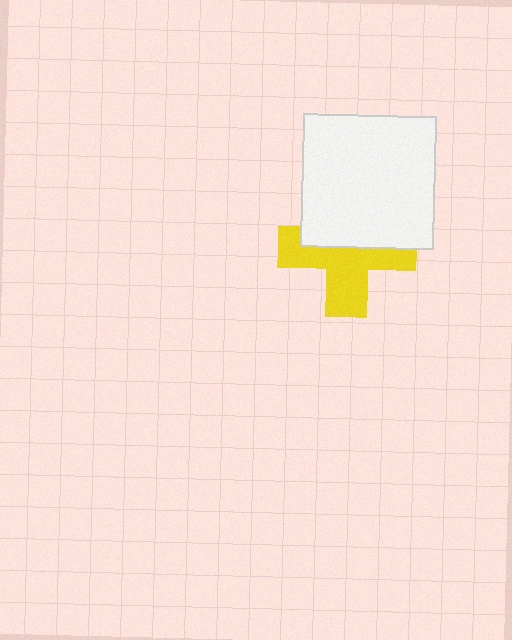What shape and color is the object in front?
The object in front is a white square.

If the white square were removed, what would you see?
You would see the complete yellow cross.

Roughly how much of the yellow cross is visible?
About half of it is visible (roughly 55%).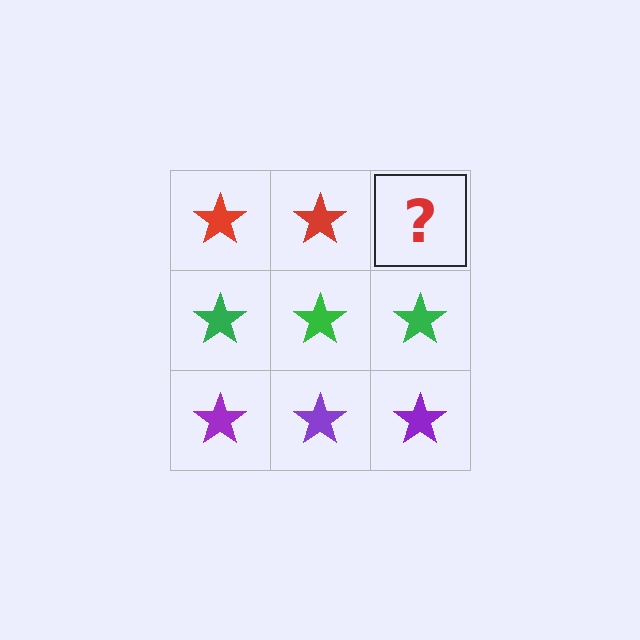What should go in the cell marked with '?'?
The missing cell should contain a red star.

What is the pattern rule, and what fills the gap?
The rule is that each row has a consistent color. The gap should be filled with a red star.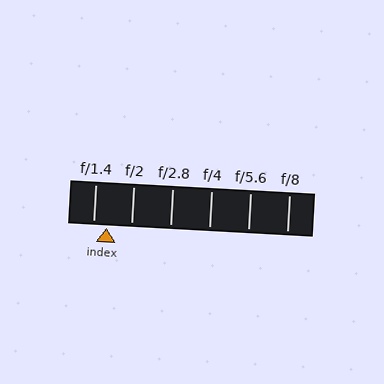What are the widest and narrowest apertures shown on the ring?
The widest aperture shown is f/1.4 and the narrowest is f/8.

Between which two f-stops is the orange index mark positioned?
The index mark is between f/1.4 and f/2.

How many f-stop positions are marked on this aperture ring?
There are 6 f-stop positions marked.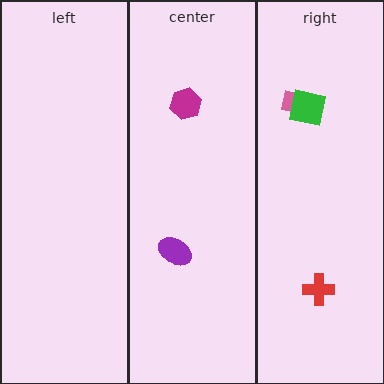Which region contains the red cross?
The right region.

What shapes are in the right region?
The pink rectangle, the green square, the red cross.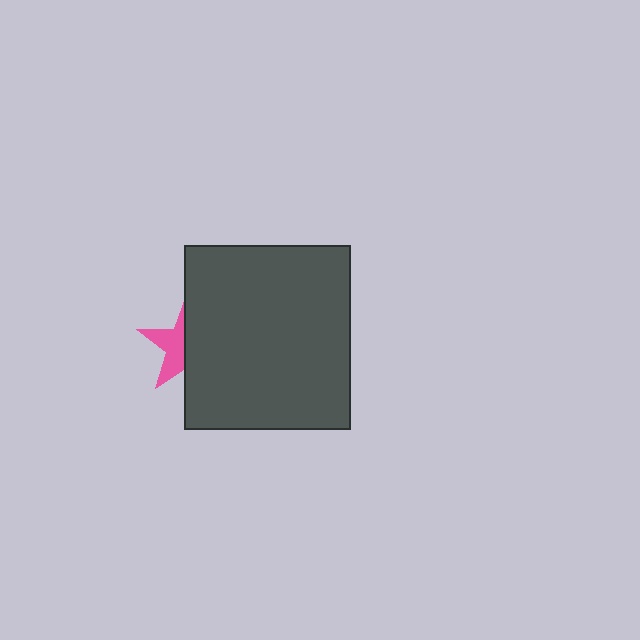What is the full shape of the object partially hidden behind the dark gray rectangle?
The partially hidden object is a pink star.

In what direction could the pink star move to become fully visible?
The pink star could move left. That would shift it out from behind the dark gray rectangle entirely.